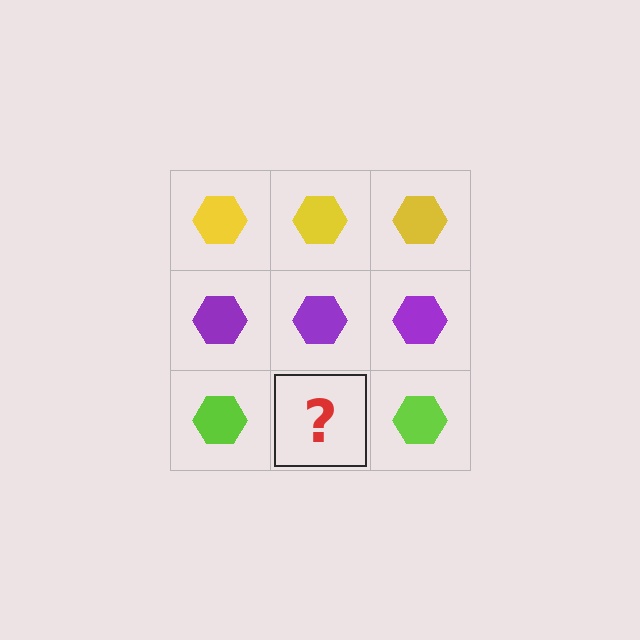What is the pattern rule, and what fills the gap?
The rule is that each row has a consistent color. The gap should be filled with a lime hexagon.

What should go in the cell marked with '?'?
The missing cell should contain a lime hexagon.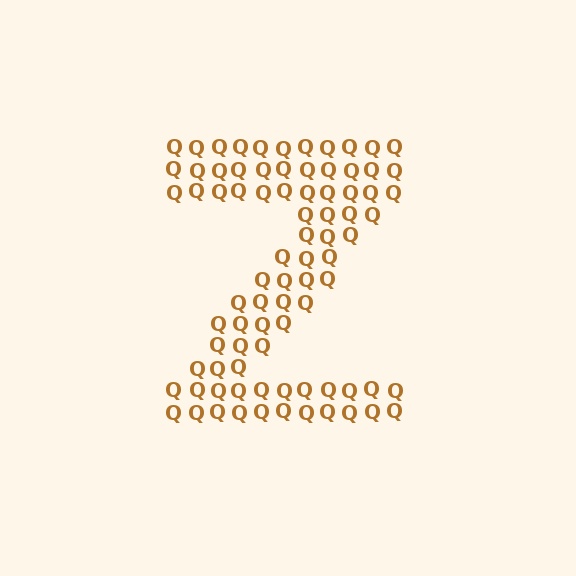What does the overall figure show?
The overall figure shows the letter Z.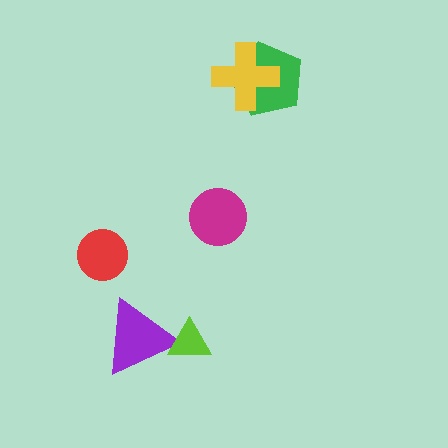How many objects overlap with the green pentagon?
1 object overlaps with the green pentagon.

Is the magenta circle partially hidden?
No, no other shape covers it.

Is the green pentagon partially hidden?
Yes, it is partially covered by another shape.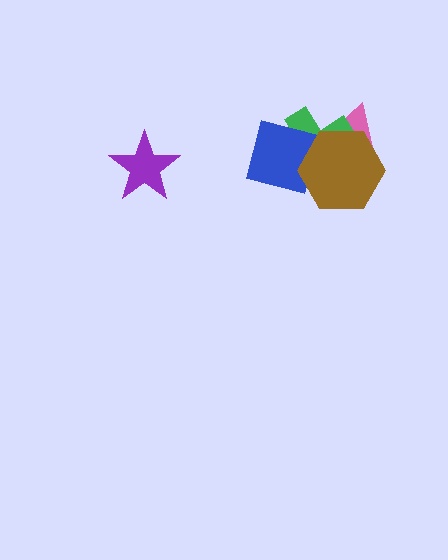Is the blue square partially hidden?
Yes, it is partially covered by another shape.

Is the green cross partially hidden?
Yes, it is partially covered by another shape.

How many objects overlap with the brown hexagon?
3 objects overlap with the brown hexagon.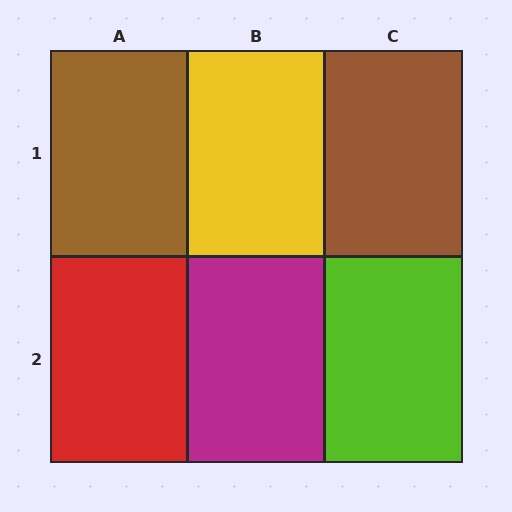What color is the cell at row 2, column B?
Magenta.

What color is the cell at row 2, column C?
Lime.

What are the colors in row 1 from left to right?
Brown, yellow, brown.